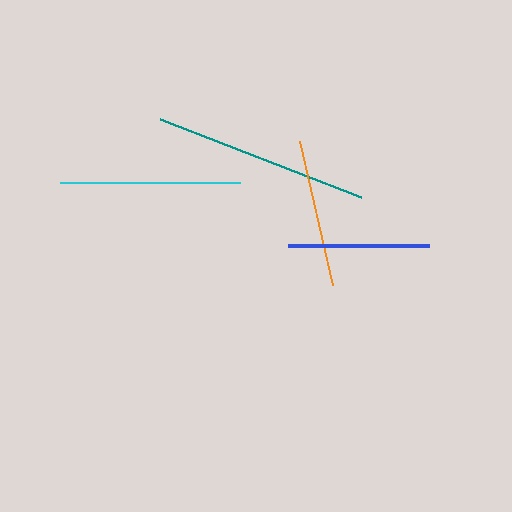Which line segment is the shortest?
The blue line is the shortest at approximately 141 pixels.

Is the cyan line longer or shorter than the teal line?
The teal line is longer than the cyan line.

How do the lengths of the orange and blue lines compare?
The orange and blue lines are approximately the same length.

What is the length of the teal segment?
The teal segment is approximately 216 pixels long.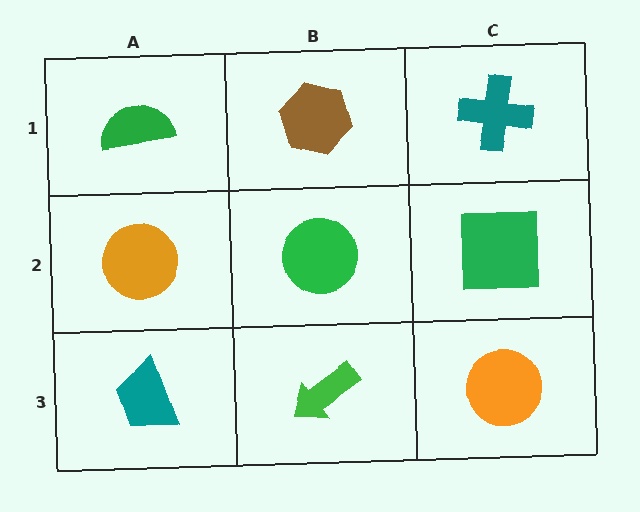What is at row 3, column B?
A green arrow.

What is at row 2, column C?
A green square.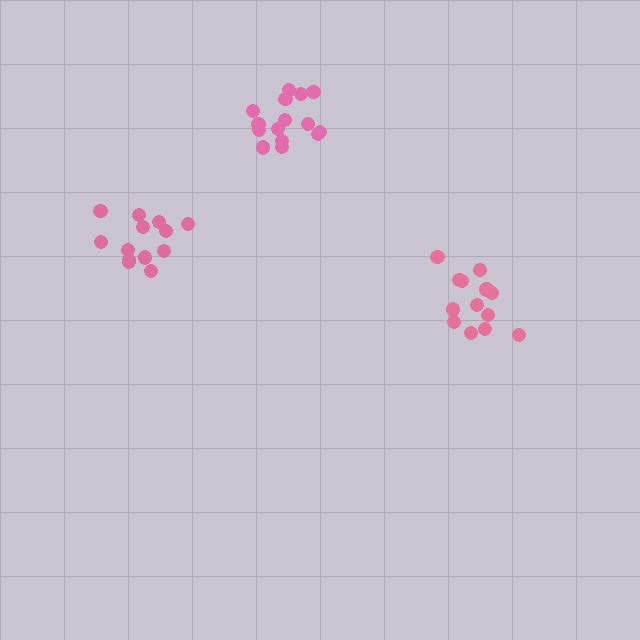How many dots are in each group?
Group 1: 13 dots, Group 2: 13 dots, Group 3: 15 dots (41 total).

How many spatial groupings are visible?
There are 3 spatial groupings.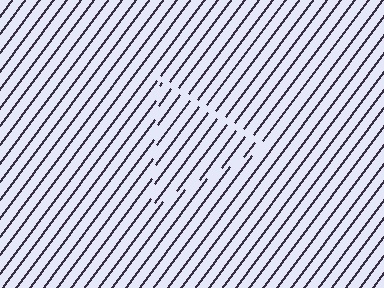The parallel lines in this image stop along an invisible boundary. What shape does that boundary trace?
An illusory triangle. The interior of the shape contains the same grating, shifted by half a period — the contour is defined by the phase discontinuity where line-ends from the inner and outer gratings abut.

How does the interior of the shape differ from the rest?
The interior of the shape contains the same grating, shifted by half a period — the contour is defined by the phase discontinuity where line-ends from the inner and outer gratings abut.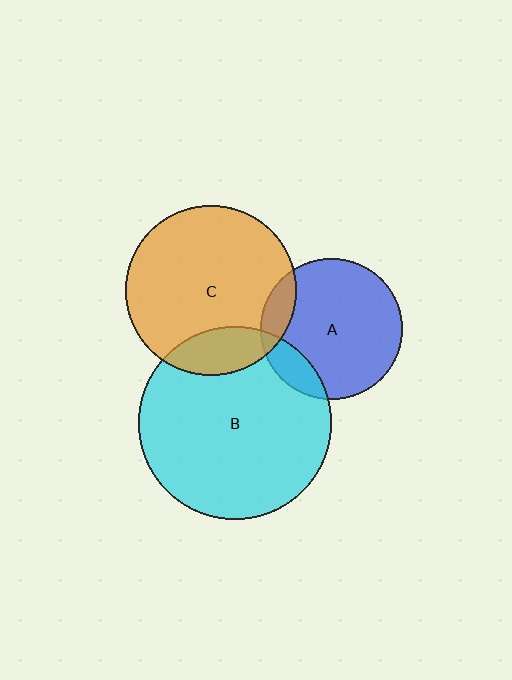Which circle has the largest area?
Circle B (cyan).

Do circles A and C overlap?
Yes.